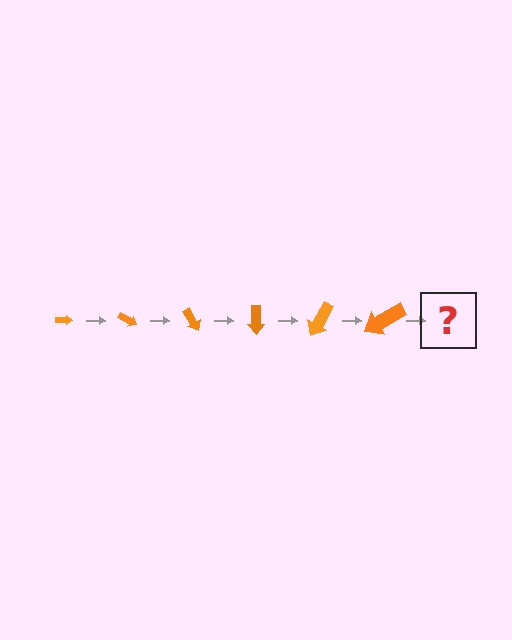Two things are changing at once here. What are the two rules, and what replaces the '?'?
The two rules are that the arrow grows larger each step and it rotates 30 degrees each step. The '?' should be an arrow, larger than the previous one and rotated 180 degrees from the start.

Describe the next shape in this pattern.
It should be an arrow, larger than the previous one and rotated 180 degrees from the start.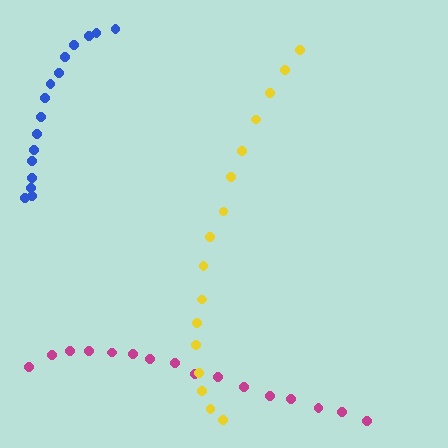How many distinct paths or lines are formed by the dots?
There are 3 distinct paths.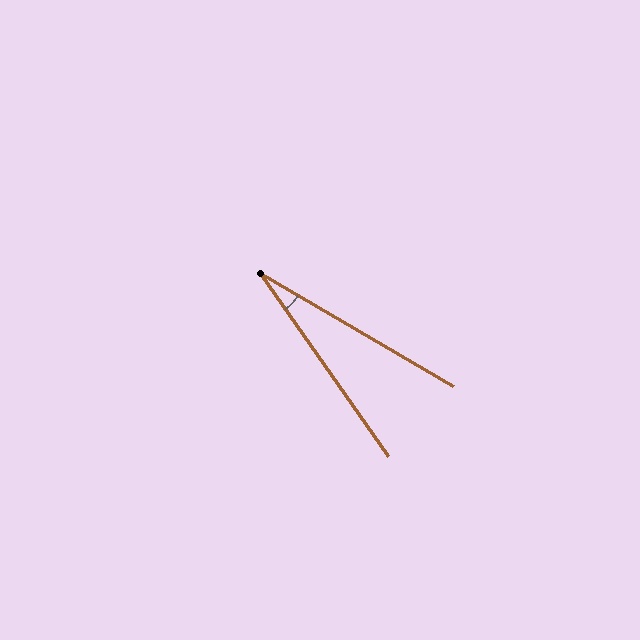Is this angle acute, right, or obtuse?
It is acute.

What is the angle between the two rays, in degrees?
Approximately 25 degrees.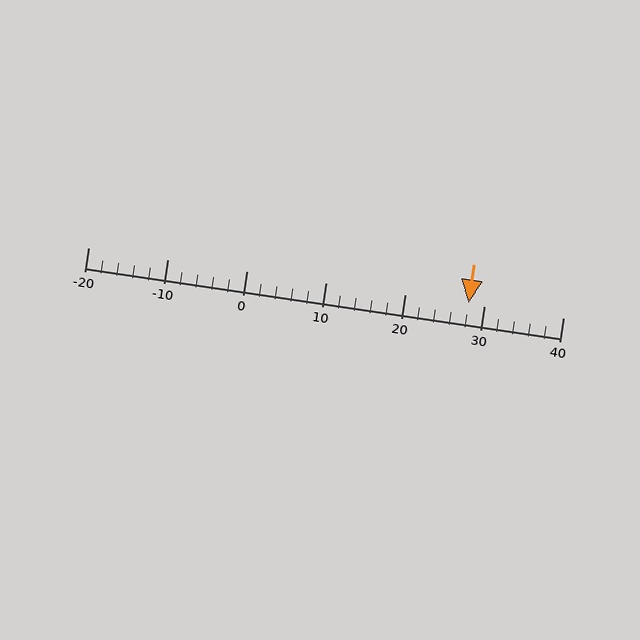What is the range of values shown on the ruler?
The ruler shows values from -20 to 40.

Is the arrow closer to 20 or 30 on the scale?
The arrow is closer to 30.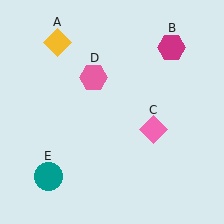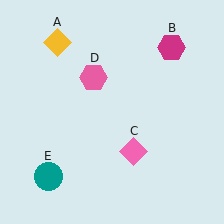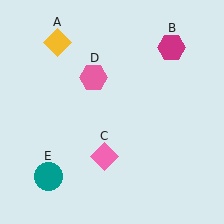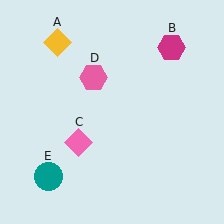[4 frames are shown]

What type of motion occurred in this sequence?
The pink diamond (object C) rotated clockwise around the center of the scene.